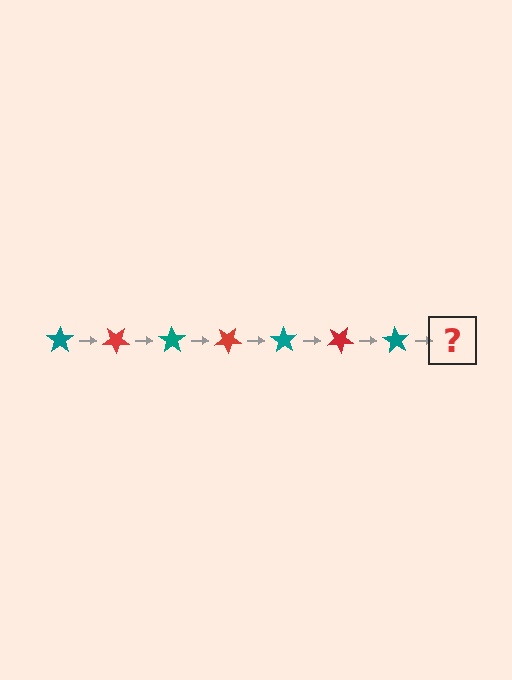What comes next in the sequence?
The next element should be a red star, rotated 245 degrees from the start.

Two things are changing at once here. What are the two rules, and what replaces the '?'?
The two rules are that it rotates 35 degrees each step and the color cycles through teal and red. The '?' should be a red star, rotated 245 degrees from the start.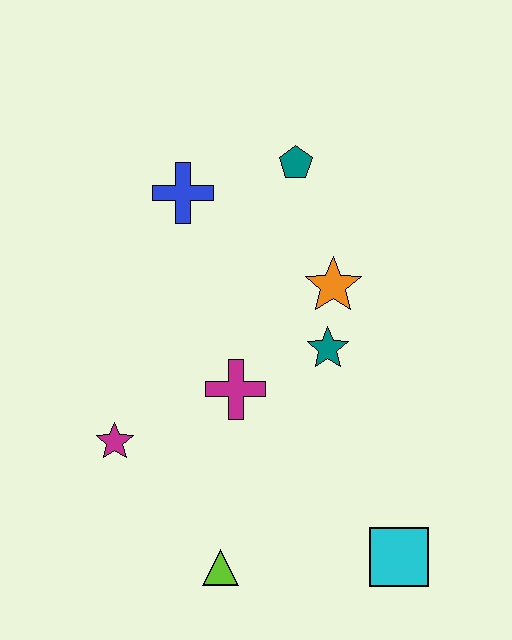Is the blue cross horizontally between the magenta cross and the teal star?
No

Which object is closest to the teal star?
The orange star is closest to the teal star.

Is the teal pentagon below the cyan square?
No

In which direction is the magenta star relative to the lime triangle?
The magenta star is above the lime triangle.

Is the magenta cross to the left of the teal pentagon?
Yes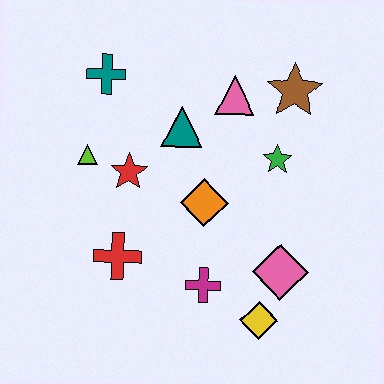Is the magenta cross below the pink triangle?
Yes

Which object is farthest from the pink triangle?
The yellow diamond is farthest from the pink triangle.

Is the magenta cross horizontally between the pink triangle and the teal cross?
Yes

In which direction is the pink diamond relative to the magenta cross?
The pink diamond is to the right of the magenta cross.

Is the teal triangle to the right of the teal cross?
Yes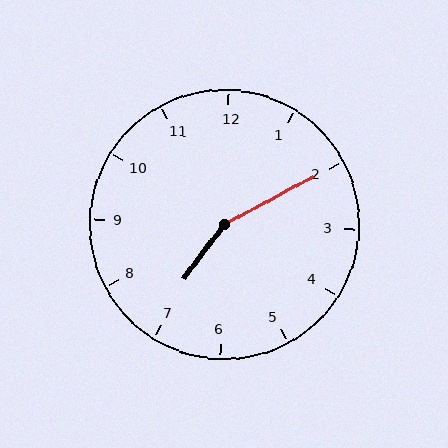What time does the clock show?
7:10.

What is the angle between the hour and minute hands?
Approximately 155 degrees.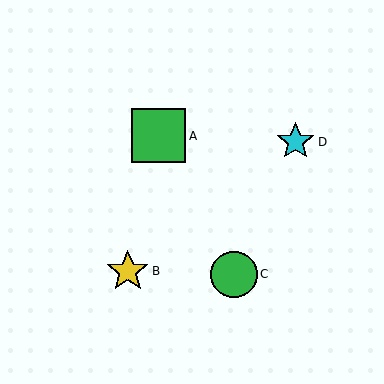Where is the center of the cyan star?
The center of the cyan star is at (296, 142).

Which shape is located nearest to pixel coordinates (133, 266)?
The yellow star (labeled B) at (128, 271) is nearest to that location.